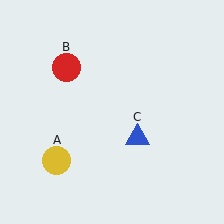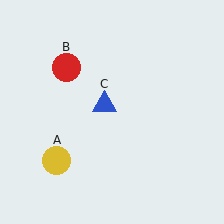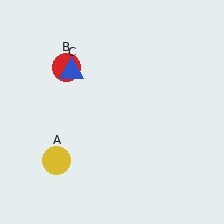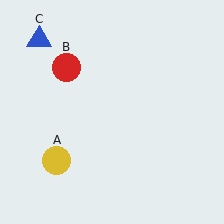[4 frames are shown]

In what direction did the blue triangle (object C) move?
The blue triangle (object C) moved up and to the left.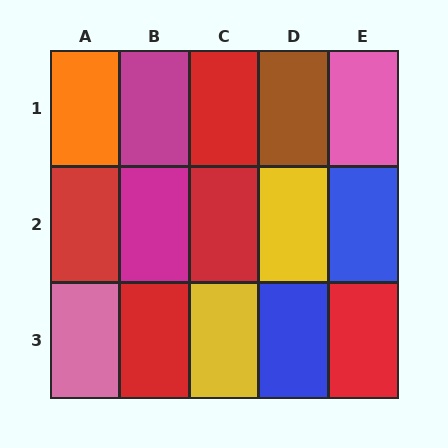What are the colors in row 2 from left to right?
Red, magenta, red, yellow, blue.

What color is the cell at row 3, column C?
Yellow.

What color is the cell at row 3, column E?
Red.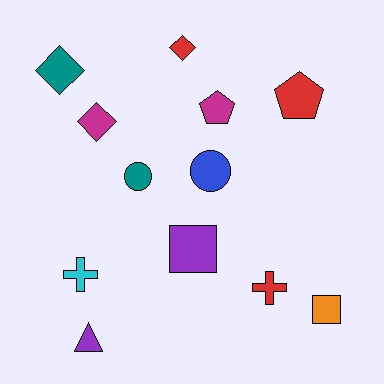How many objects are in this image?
There are 12 objects.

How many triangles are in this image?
There is 1 triangle.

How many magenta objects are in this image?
There are 2 magenta objects.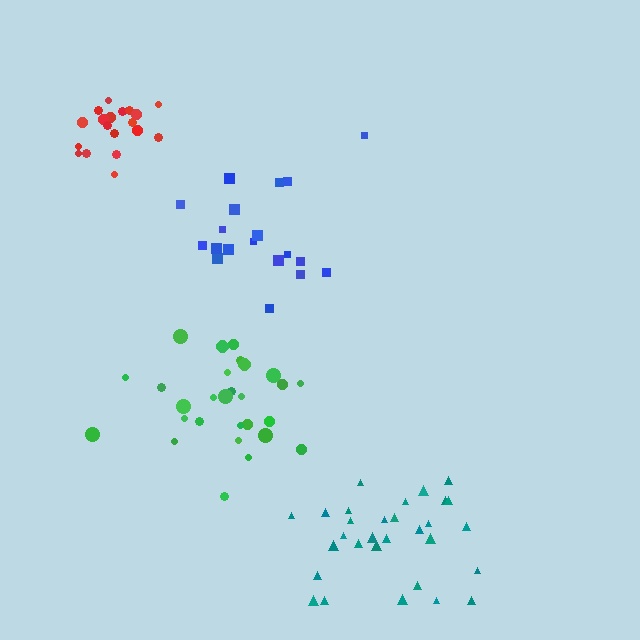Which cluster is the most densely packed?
Red.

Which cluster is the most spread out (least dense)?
Teal.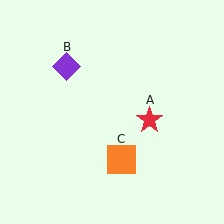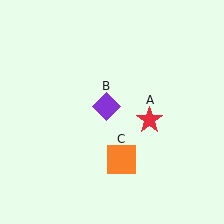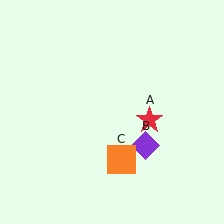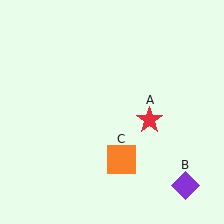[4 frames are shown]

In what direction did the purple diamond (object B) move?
The purple diamond (object B) moved down and to the right.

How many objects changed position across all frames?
1 object changed position: purple diamond (object B).